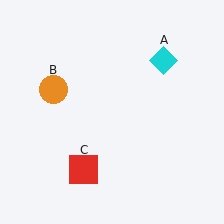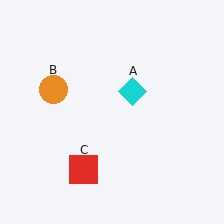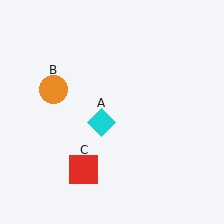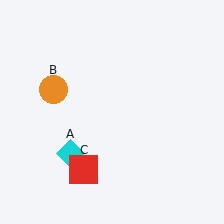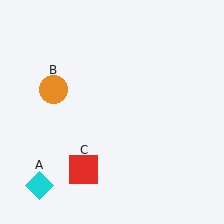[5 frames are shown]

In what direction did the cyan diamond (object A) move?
The cyan diamond (object A) moved down and to the left.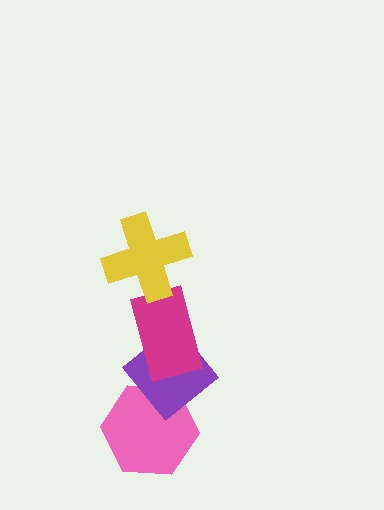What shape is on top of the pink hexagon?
The purple diamond is on top of the pink hexagon.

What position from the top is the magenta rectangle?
The magenta rectangle is 2nd from the top.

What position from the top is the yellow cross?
The yellow cross is 1st from the top.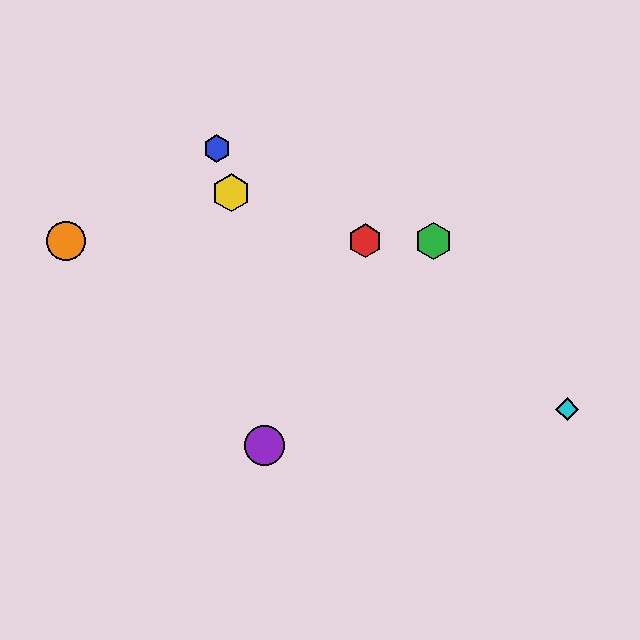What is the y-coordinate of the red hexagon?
The red hexagon is at y≈241.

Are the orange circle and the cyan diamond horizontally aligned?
No, the orange circle is at y≈241 and the cyan diamond is at y≈409.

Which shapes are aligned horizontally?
The red hexagon, the green hexagon, the orange circle are aligned horizontally.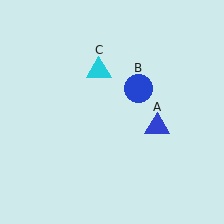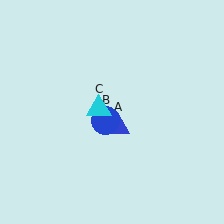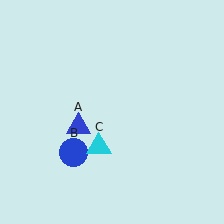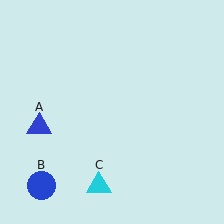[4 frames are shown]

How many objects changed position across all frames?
3 objects changed position: blue triangle (object A), blue circle (object B), cyan triangle (object C).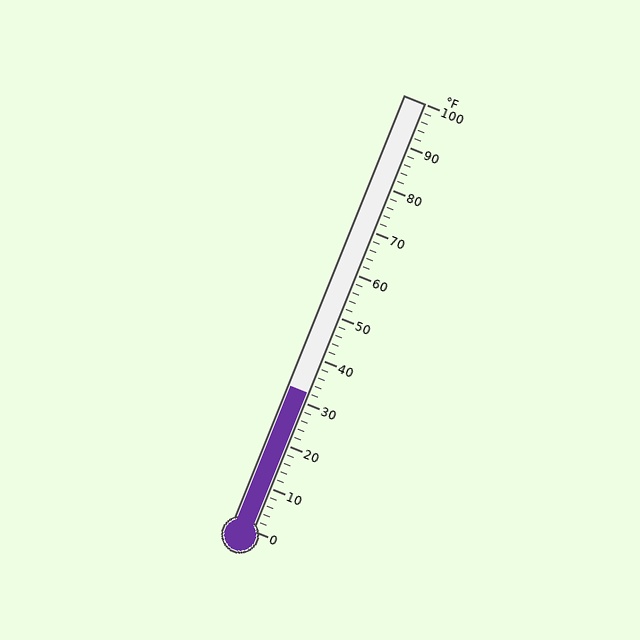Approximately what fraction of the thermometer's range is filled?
The thermometer is filled to approximately 30% of its range.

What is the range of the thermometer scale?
The thermometer scale ranges from 0°F to 100°F.